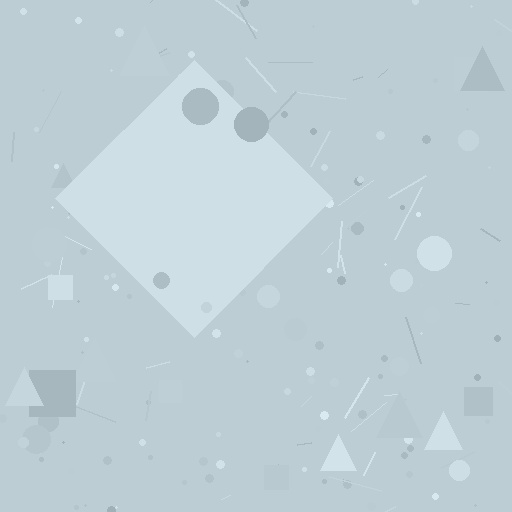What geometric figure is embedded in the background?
A diamond is embedded in the background.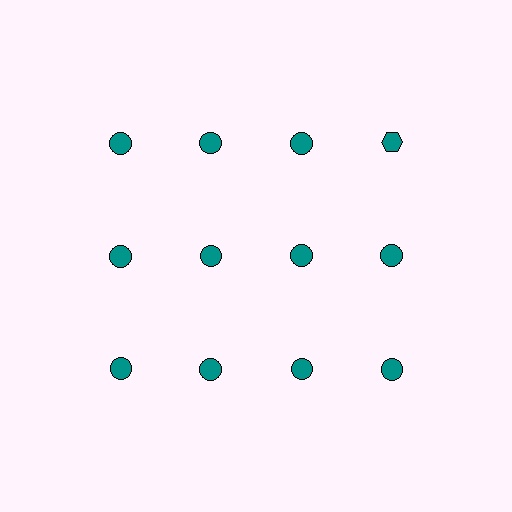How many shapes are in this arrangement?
There are 12 shapes arranged in a grid pattern.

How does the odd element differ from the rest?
It has a different shape: hexagon instead of circle.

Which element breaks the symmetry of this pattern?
The teal hexagon in the top row, second from right column breaks the symmetry. All other shapes are teal circles.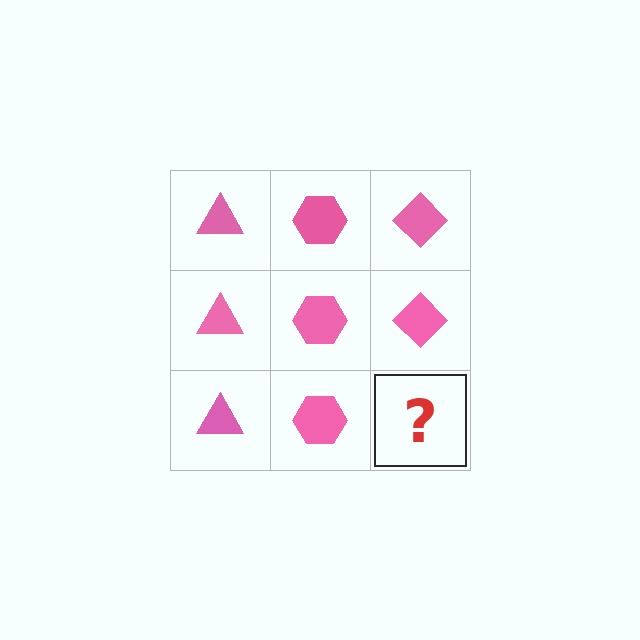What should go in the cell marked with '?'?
The missing cell should contain a pink diamond.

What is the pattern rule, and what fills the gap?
The rule is that each column has a consistent shape. The gap should be filled with a pink diamond.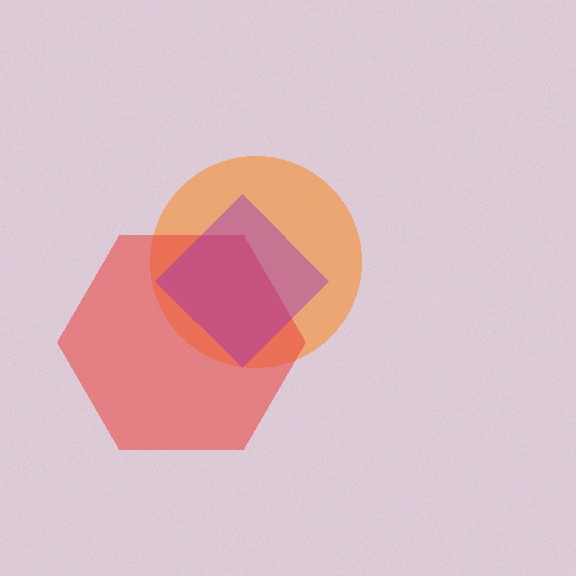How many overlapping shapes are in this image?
There are 3 overlapping shapes in the image.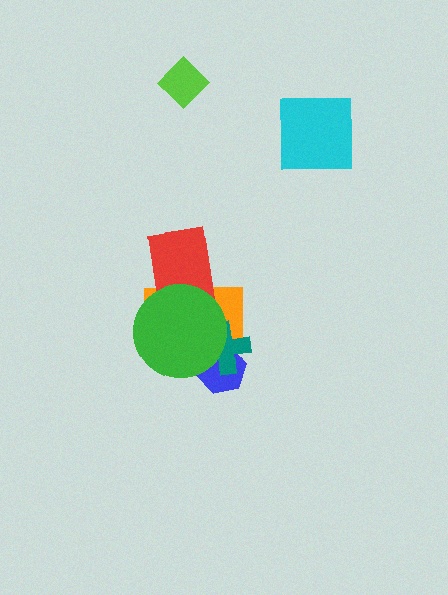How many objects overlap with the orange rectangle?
4 objects overlap with the orange rectangle.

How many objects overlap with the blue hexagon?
3 objects overlap with the blue hexagon.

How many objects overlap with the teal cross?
3 objects overlap with the teal cross.